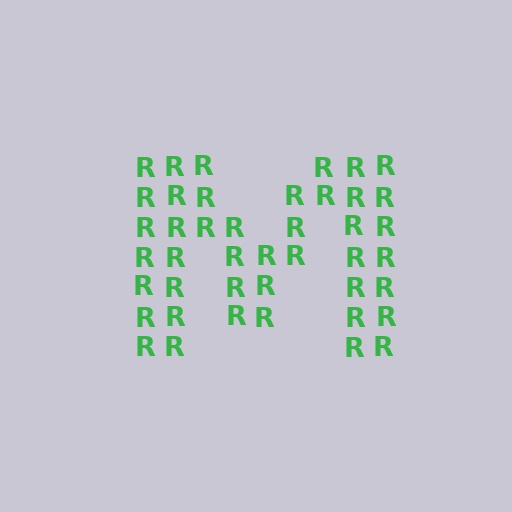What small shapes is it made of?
It is made of small letter R's.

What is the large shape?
The large shape is the letter M.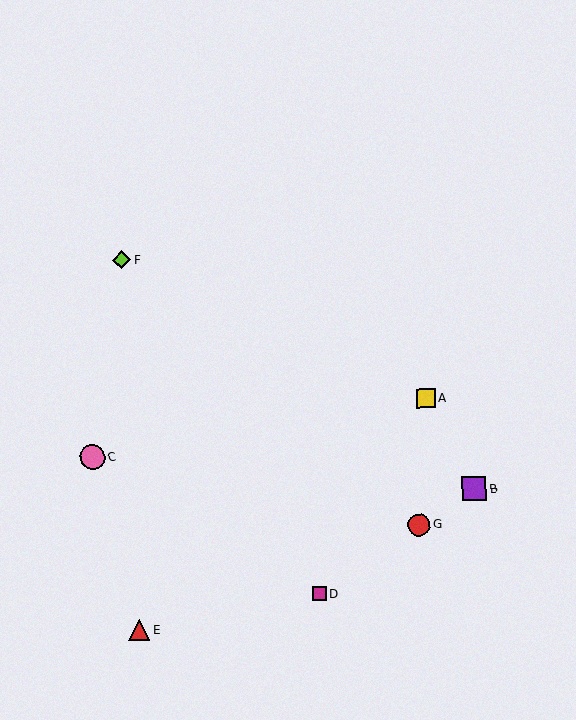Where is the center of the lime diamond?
The center of the lime diamond is at (122, 260).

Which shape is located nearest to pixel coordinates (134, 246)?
The lime diamond (labeled F) at (122, 260) is nearest to that location.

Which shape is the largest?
The pink circle (labeled C) is the largest.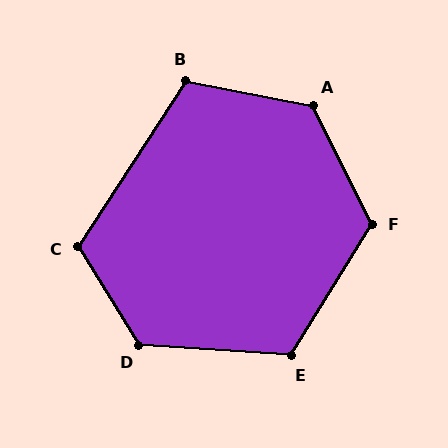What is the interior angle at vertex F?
Approximately 122 degrees (obtuse).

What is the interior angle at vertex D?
Approximately 126 degrees (obtuse).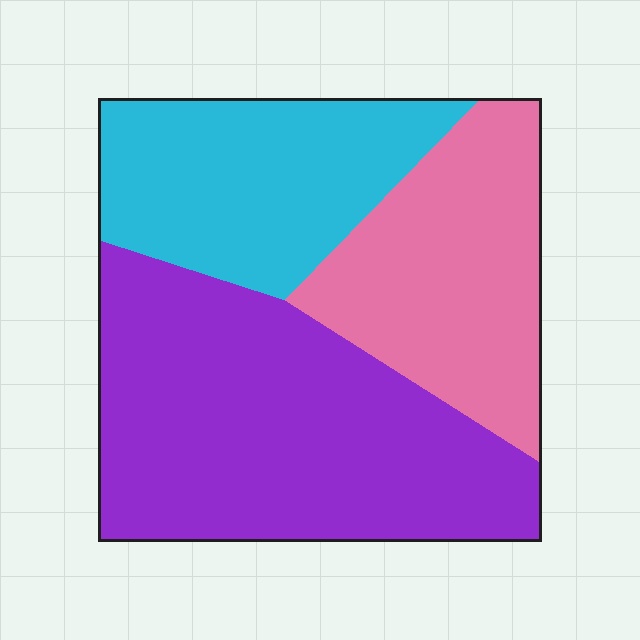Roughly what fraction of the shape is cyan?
Cyan covers 26% of the shape.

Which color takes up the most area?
Purple, at roughly 45%.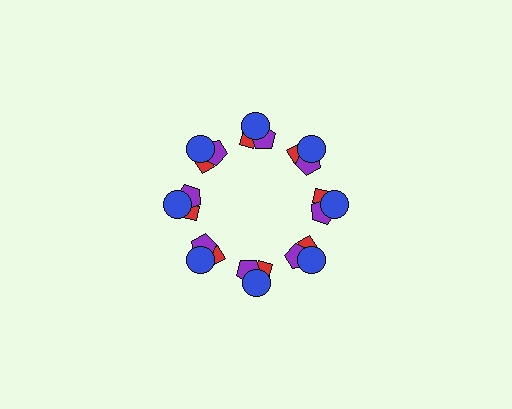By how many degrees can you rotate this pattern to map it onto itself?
The pattern maps onto itself every 45 degrees of rotation.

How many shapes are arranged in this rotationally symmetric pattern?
There are 24 shapes, arranged in 8 groups of 3.